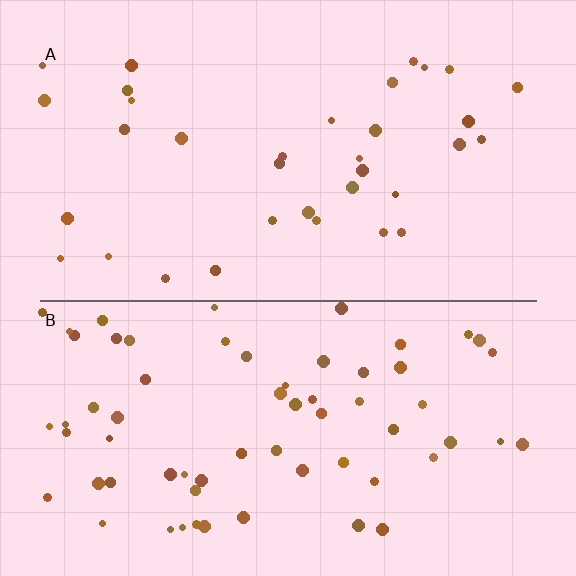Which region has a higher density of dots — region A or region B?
B (the bottom).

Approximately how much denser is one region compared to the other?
Approximately 1.9× — region B over region A.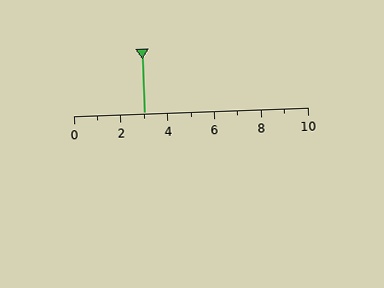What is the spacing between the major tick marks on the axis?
The major ticks are spaced 2 apart.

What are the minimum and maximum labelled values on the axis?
The axis runs from 0 to 10.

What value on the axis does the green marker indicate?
The marker indicates approximately 3.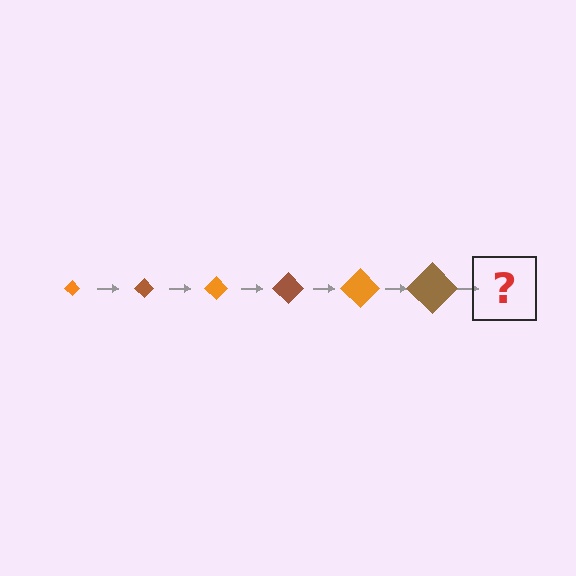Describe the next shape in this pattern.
It should be an orange diamond, larger than the previous one.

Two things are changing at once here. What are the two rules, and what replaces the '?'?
The two rules are that the diamond grows larger each step and the color cycles through orange and brown. The '?' should be an orange diamond, larger than the previous one.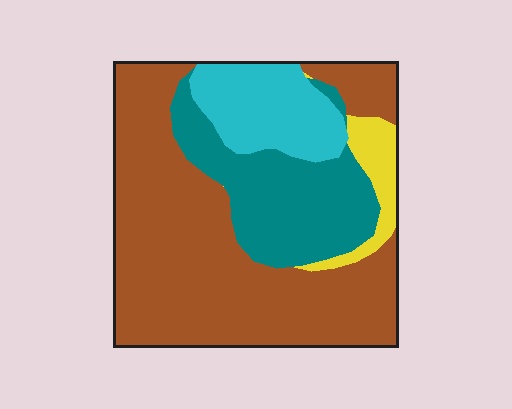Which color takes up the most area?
Brown, at roughly 55%.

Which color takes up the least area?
Yellow, at roughly 5%.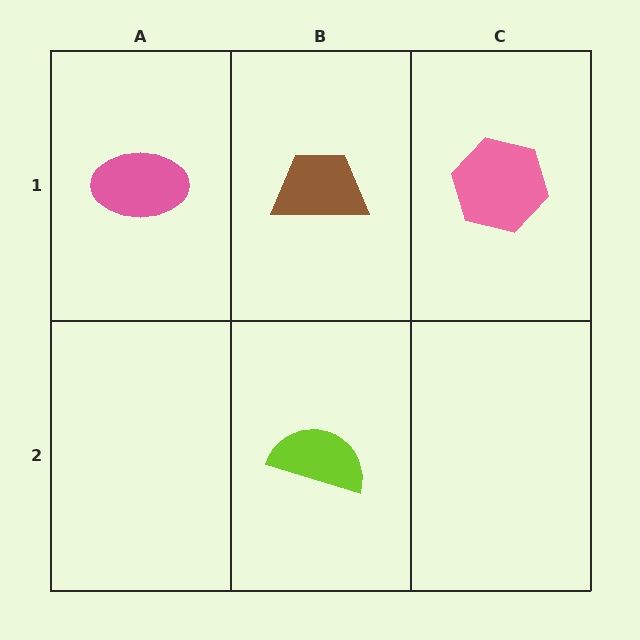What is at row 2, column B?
A lime semicircle.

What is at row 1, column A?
A pink ellipse.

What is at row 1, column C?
A pink hexagon.